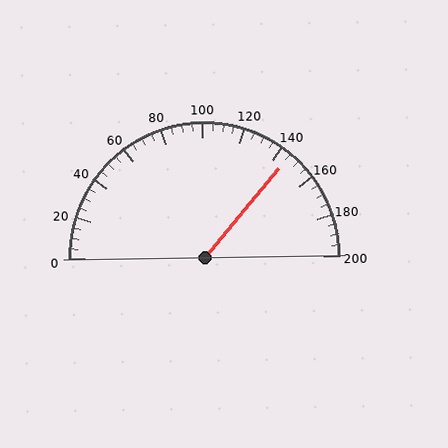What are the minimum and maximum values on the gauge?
The gauge ranges from 0 to 200.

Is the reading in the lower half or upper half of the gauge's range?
The reading is in the upper half of the range (0 to 200).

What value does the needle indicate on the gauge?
The needle indicates approximately 145.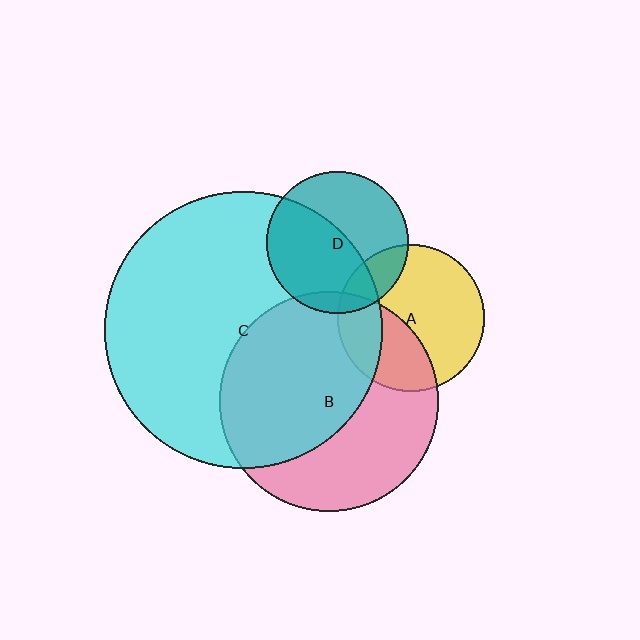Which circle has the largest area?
Circle C (cyan).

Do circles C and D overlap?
Yes.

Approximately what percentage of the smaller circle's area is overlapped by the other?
Approximately 55%.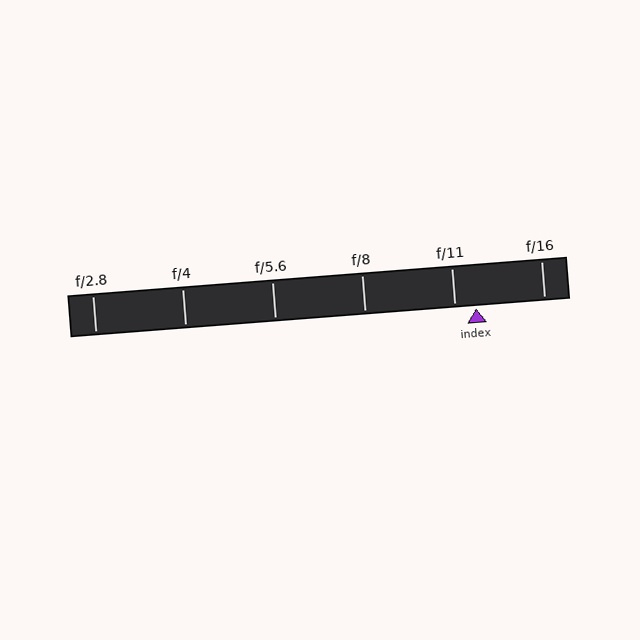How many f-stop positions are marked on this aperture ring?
There are 6 f-stop positions marked.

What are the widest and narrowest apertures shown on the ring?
The widest aperture shown is f/2.8 and the narrowest is f/16.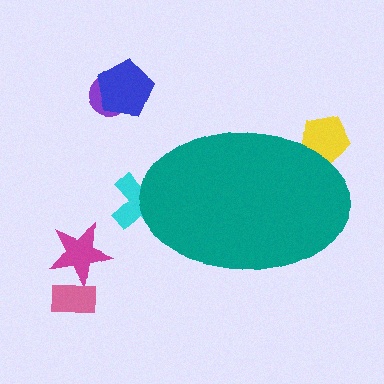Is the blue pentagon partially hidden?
No, the blue pentagon is fully visible.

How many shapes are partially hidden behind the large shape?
2 shapes are partially hidden.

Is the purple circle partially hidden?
No, the purple circle is fully visible.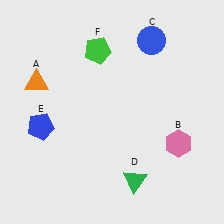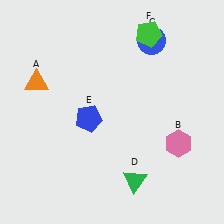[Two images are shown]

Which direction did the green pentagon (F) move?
The green pentagon (F) moved right.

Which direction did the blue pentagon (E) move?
The blue pentagon (E) moved right.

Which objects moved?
The objects that moved are: the blue pentagon (E), the green pentagon (F).